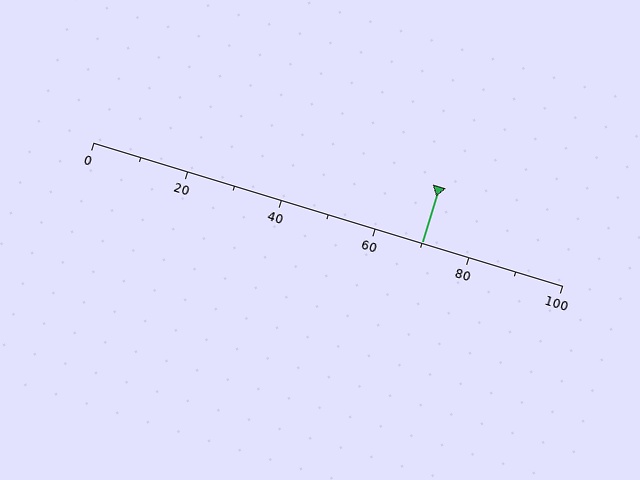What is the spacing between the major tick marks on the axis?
The major ticks are spaced 20 apart.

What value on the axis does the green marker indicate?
The marker indicates approximately 70.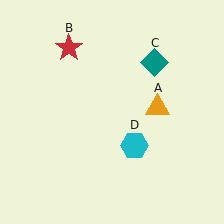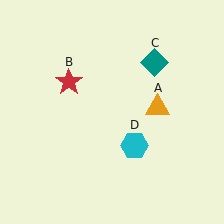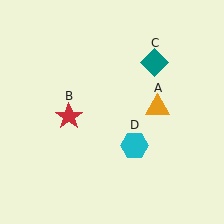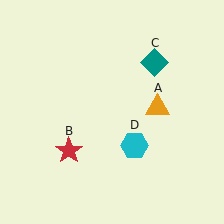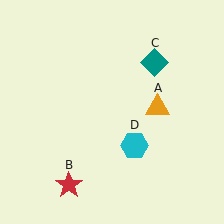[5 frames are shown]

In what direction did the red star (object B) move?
The red star (object B) moved down.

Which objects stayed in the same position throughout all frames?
Orange triangle (object A) and teal diamond (object C) and cyan hexagon (object D) remained stationary.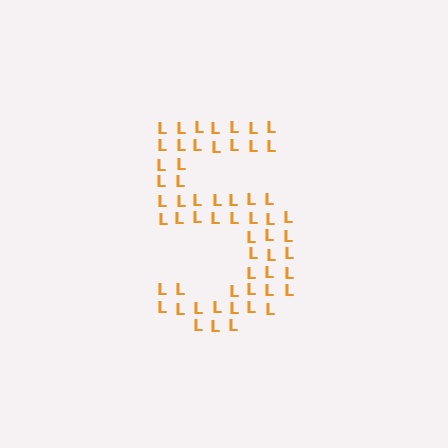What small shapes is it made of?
It is made of small letter L's.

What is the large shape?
The large shape is the digit 5.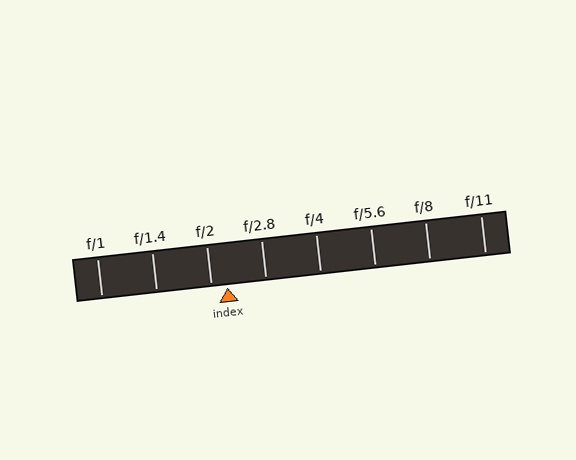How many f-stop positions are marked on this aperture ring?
There are 8 f-stop positions marked.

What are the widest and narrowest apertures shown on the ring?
The widest aperture shown is f/1 and the narrowest is f/11.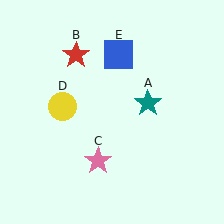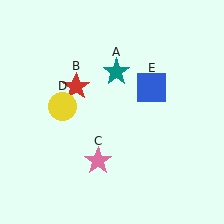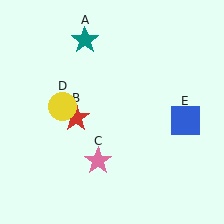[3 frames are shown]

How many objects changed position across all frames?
3 objects changed position: teal star (object A), red star (object B), blue square (object E).